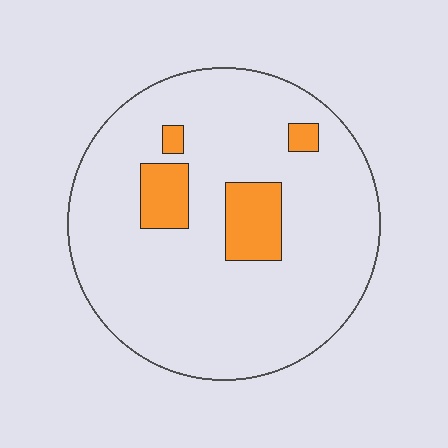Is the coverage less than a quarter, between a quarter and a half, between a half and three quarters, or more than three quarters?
Less than a quarter.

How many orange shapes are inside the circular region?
4.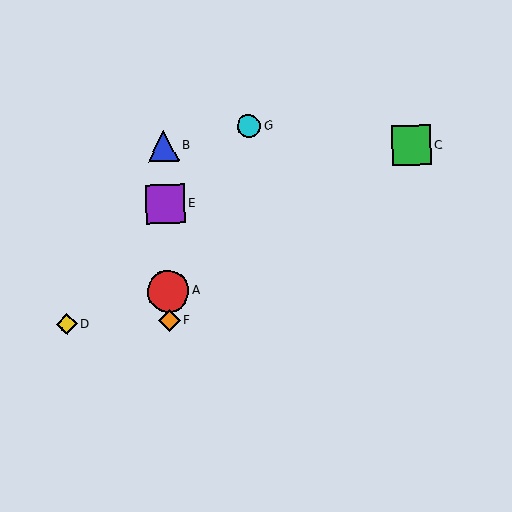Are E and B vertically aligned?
Yes, both are at x≈165.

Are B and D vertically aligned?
No, B is at x≈163 and D is at x≈67.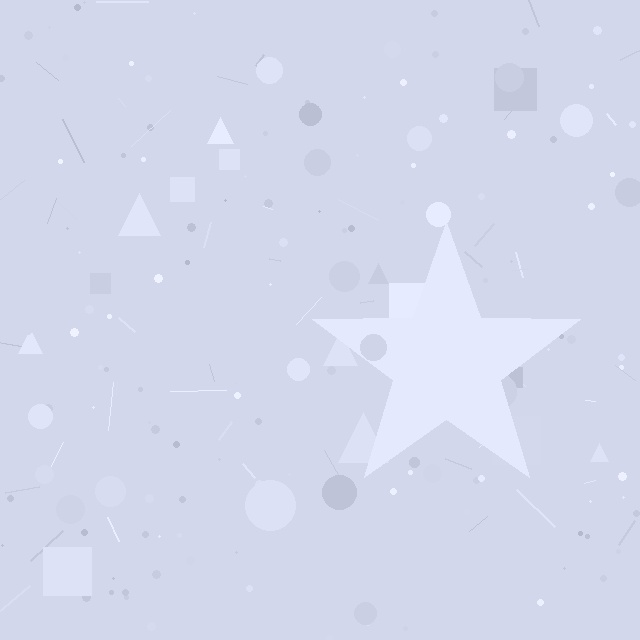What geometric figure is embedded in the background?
A star is embedded in the background.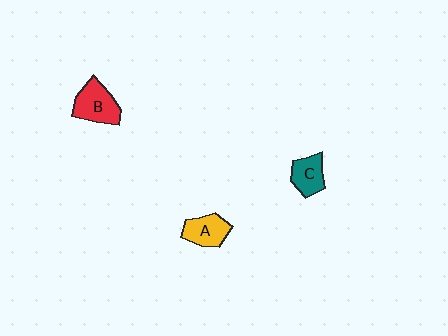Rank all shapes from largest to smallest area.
From largest to smallest: B (red), A (yellow), C (teal).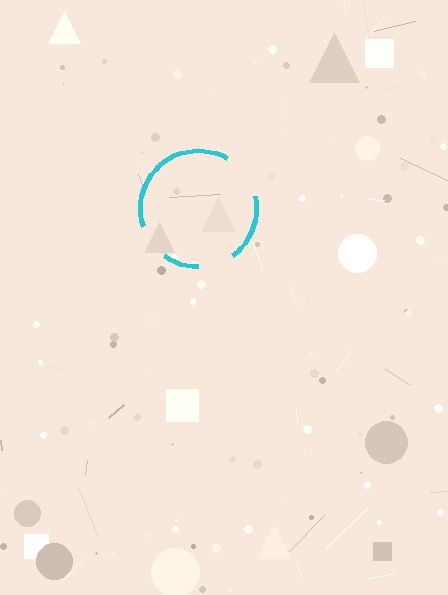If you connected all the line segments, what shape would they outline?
They would outline a circle.